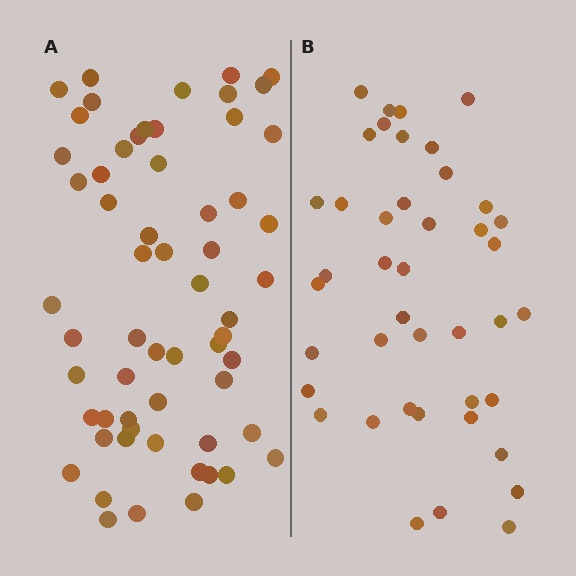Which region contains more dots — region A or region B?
Region A (the left region) has more dots.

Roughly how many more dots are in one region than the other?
Region A has approximately 20 more dots than region B.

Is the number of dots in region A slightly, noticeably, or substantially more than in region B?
Region A has noticeably more, but not dramatically so. The ratio is roughly 1.4 to 1.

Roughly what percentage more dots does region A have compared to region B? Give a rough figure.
About 45% more.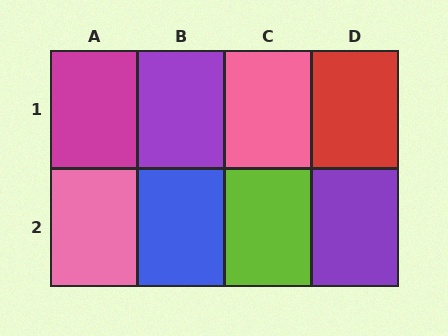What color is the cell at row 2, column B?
Blue.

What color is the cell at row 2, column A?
Pink.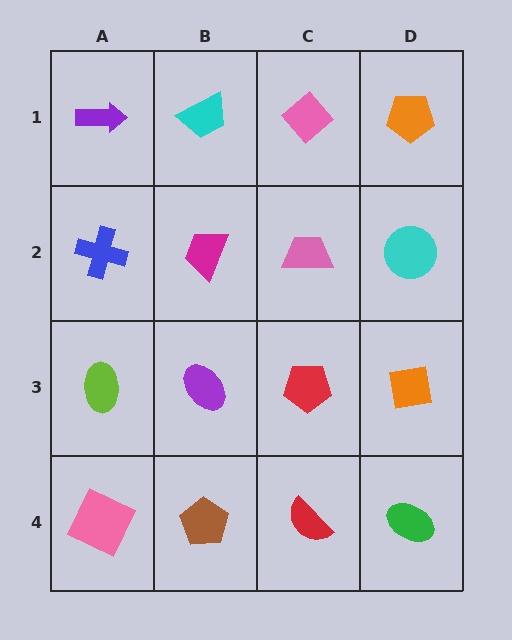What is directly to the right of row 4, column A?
A brown pentagon.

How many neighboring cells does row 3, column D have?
3.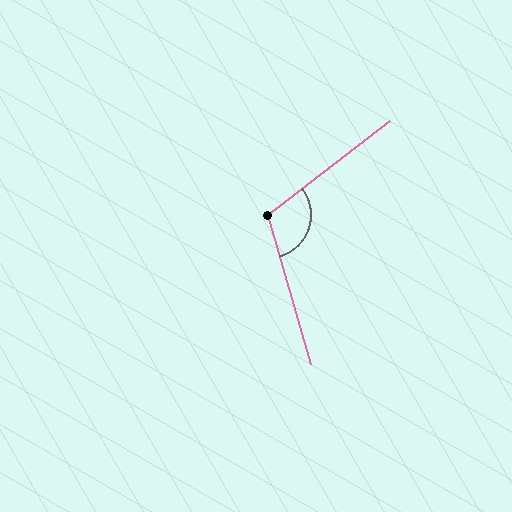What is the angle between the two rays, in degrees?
Approximately 112 degrees.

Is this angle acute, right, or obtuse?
It is obtuse.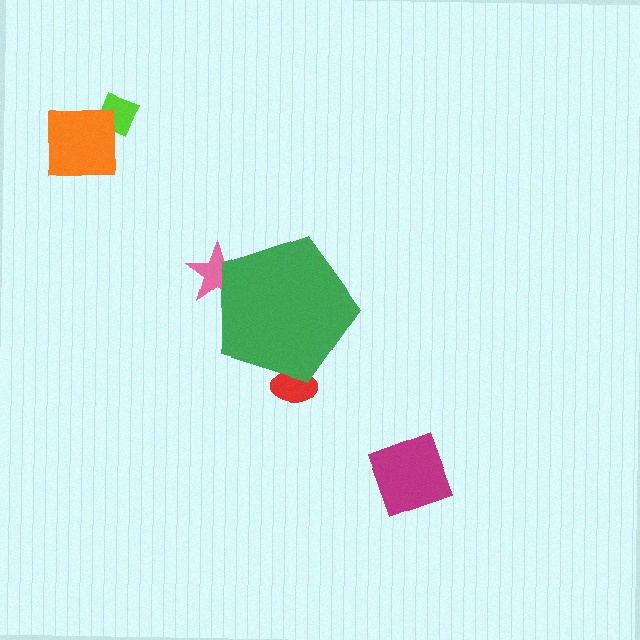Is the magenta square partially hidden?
No, the magenta square is fully visible.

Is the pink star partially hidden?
Yes, the pink star is partially hidden behind the green pentagon.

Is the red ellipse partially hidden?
Yes, the red ellipse is partially hidden behind the green pentagon.